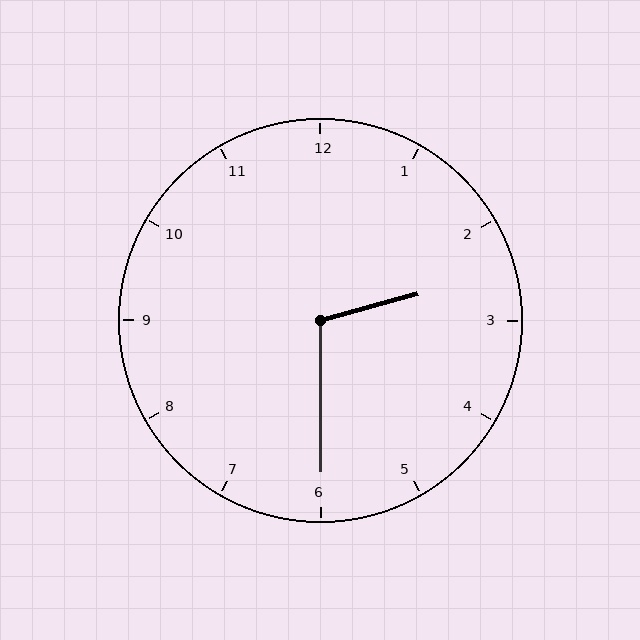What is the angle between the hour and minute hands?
Approximately 105 degrees.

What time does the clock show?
2:30.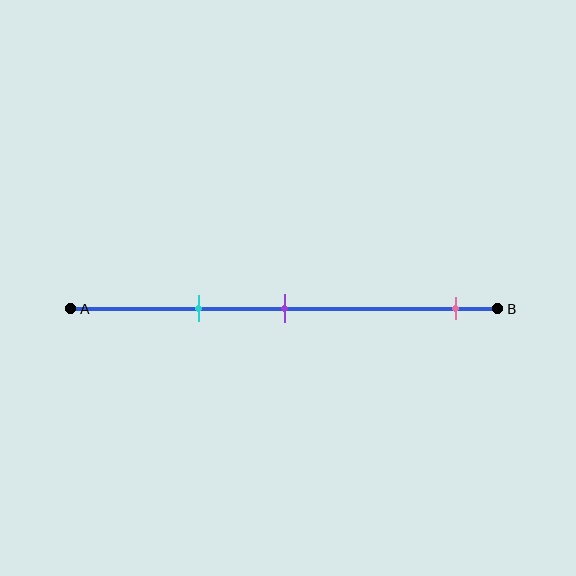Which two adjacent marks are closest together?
The cyan and purple marks are the closest adjacent pair.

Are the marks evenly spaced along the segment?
No, the marks are not evenly spaced.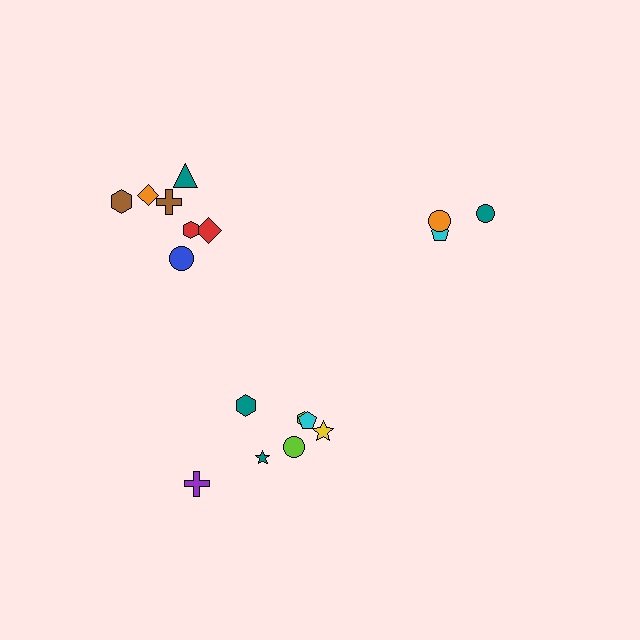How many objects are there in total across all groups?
There are 17 objects.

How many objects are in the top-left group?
There are 7 objects.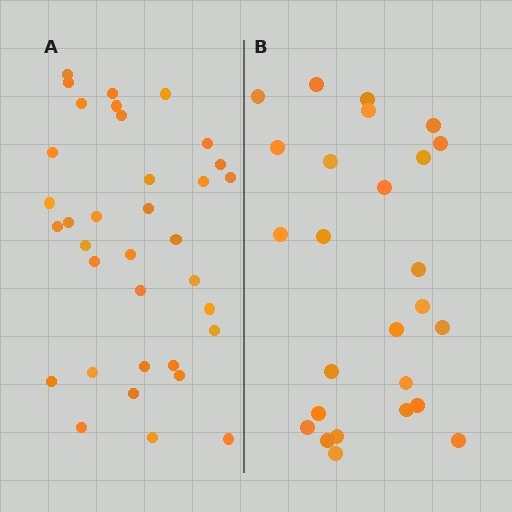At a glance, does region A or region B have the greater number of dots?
Region A (the left region) has more dots.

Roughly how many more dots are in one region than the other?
Region A has roughly 8 or so more dots than region B.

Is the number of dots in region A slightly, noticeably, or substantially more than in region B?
Region A has noticeably more, but not dramatically so. The ratio is roughly 1.3 to 1.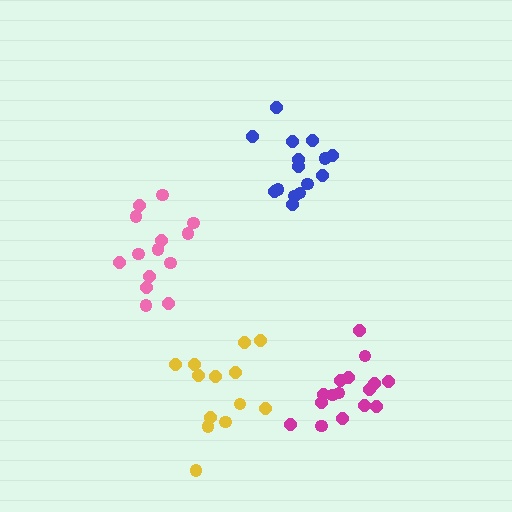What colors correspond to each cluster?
The clusters are colored: yellow, blue, pink, magenta.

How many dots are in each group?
Group 1: 13 dots, Group 2: 15 dots, Group 3: 14 dots, Group 4: 16 dots (58 total).